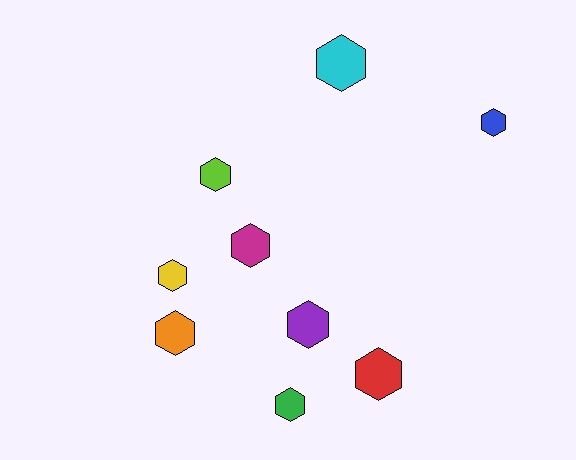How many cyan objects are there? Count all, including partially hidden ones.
There is 1 cyan object.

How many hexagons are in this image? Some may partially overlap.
There are 9 hexagons.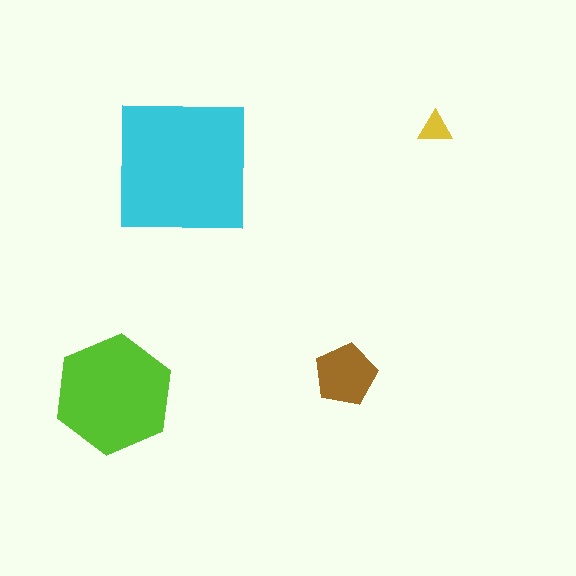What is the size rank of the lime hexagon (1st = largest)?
2nd.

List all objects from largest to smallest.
The cyan square, the lime hexagon, the brown pentagon, the yellow triangle.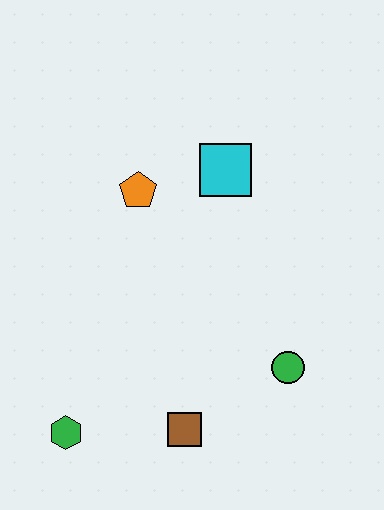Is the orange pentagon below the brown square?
No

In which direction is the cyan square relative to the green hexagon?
The cyan square is above the green hexagon.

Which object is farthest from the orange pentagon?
The green hexagon is farthest from the orange pentagon.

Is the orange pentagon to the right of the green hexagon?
Yes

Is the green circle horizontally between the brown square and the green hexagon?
No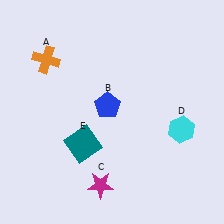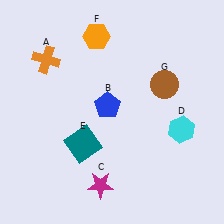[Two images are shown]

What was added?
An orange hexagon (F), a brown circle (G) were added in Image 2.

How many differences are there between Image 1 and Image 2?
There are 2 differences between the two images.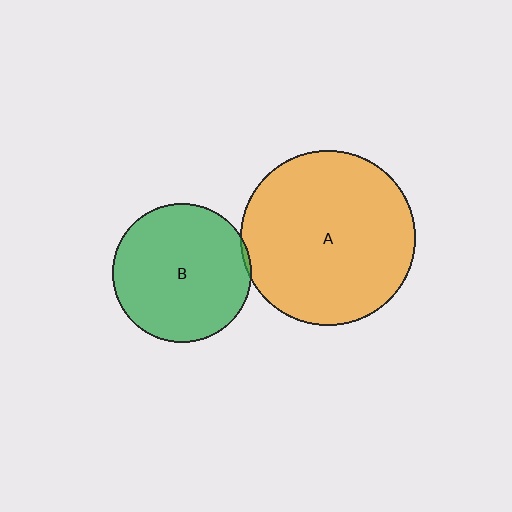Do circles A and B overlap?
Yes.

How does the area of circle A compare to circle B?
Approximately 1.6 times.